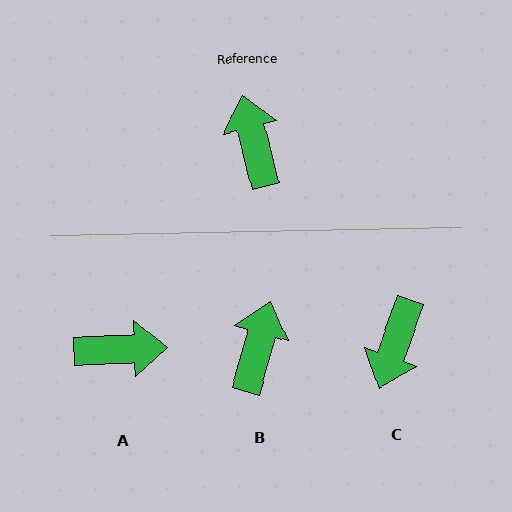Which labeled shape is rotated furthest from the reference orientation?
C, about 146 degrees away.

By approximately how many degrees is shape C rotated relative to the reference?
Approximately 146 degrees counter-clockwise.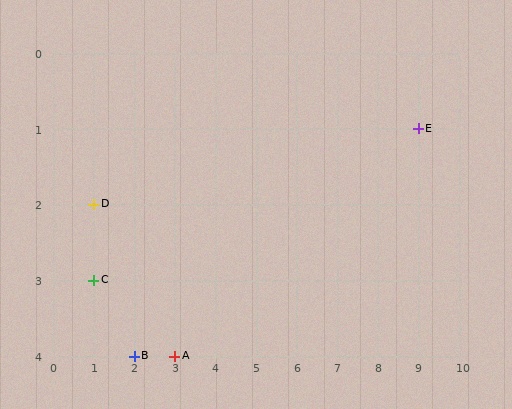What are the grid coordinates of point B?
Point B is at grid coordinates (2, 4).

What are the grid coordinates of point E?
Point E is at grid coordinates (9, 1).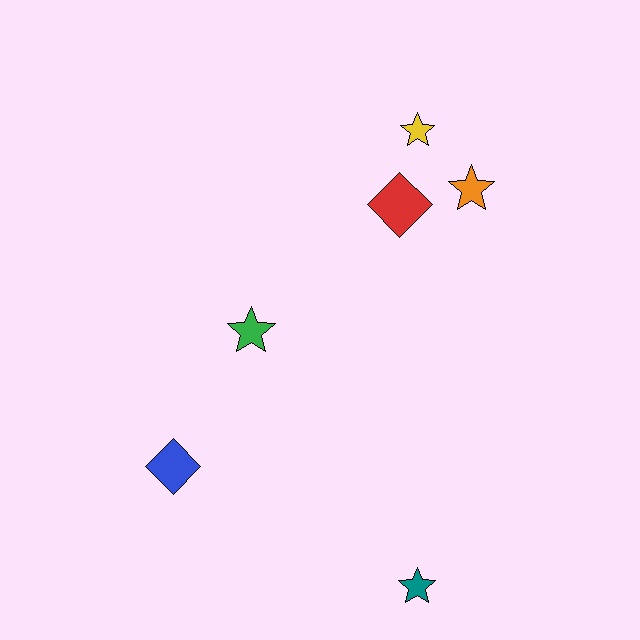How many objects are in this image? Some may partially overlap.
There are 6 objects.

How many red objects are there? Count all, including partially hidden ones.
There is 1 red object.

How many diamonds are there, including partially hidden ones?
There are 2 diamonds.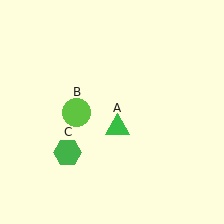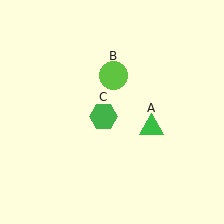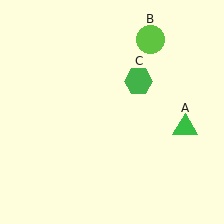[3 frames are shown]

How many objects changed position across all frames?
3 objects changed position: green triangle (object A), lime circle (object B), green hexagon (object C).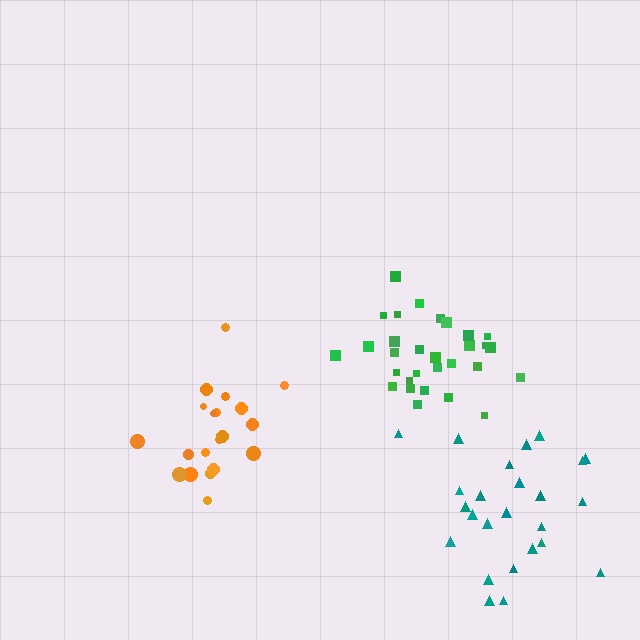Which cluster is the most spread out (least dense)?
Teal.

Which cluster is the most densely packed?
Green.